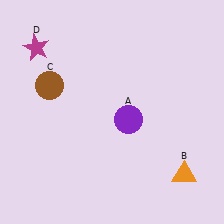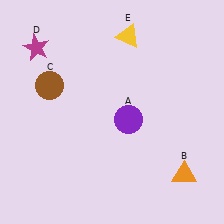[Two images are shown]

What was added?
A yellow triangle (E) was added in Image 2.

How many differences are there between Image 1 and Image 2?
There is 1 difference between the two images.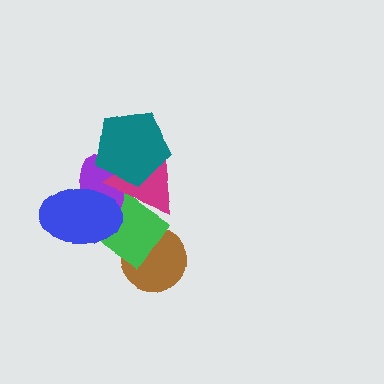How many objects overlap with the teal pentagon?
3 objects overlap with the teal pentagon.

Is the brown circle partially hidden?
Yes, it is partially covered by another shape.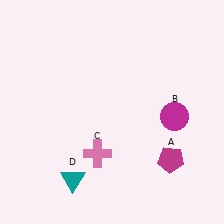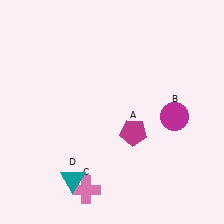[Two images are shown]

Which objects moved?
The objects that moved are: the magenta pentagon (A), the pink cross (C).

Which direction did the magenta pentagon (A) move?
The magenta pentagon (A) moved left.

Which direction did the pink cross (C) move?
The pink cross (C) moved down.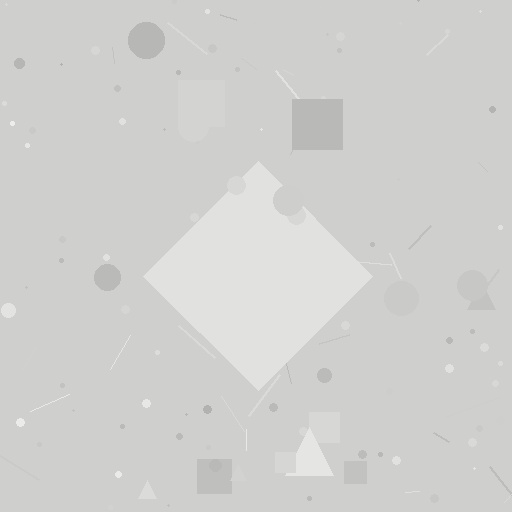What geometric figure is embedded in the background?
A diamond is embedded in the background.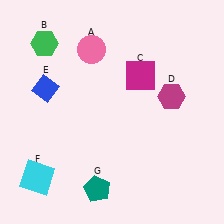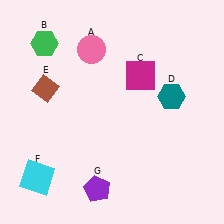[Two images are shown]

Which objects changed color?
D changed from magenta to teal. E changed from blue to brown. G changed from teal to purple.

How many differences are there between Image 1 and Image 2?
There are 3 differences between the two images.